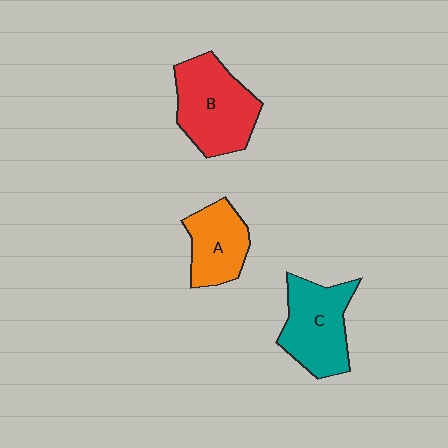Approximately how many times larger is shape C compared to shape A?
Approximately 1.3 times.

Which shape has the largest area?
Shape B (red).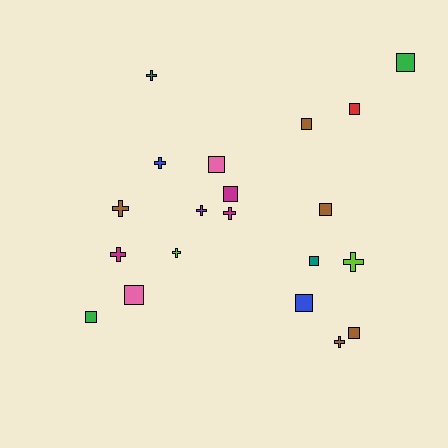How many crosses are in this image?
There are 9 crosses.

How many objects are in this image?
There are 20 objects.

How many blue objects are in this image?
There are 2 blue objects.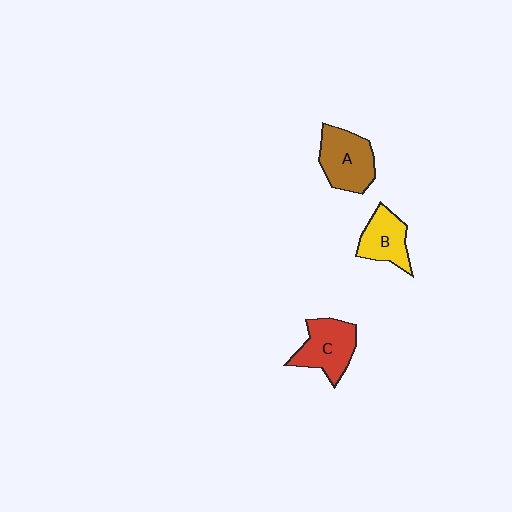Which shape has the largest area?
Shape A (brown).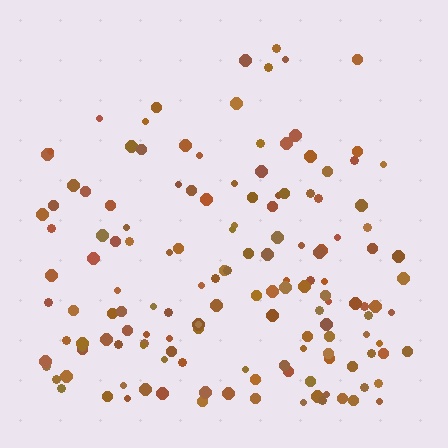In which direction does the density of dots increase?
From top to bottom, with the bottom side densest.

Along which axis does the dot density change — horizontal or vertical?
Vertical.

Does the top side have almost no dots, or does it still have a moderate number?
Still a moderate number, just noticeably fewer than the bottom.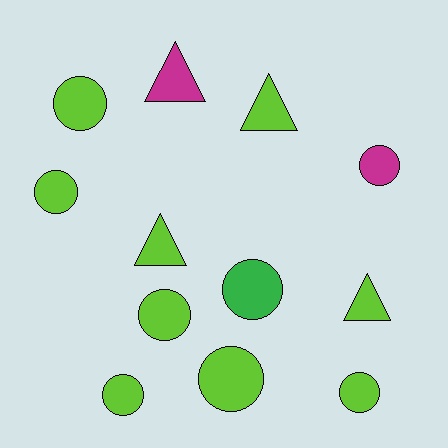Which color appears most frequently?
Lime, with 9 objects.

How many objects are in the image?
There are 12 objects.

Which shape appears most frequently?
Circle, with 8 objects.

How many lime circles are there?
There are 6 lime circles.